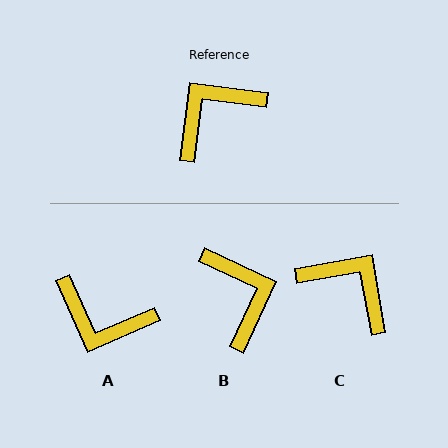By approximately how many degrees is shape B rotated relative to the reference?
Approximately 108 degrees clockwise.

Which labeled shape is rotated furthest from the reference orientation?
A, about 121 degrees away.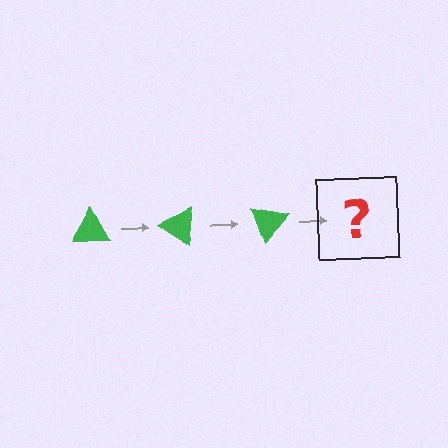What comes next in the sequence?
The next element should be a green triangle rotated 105 degrees.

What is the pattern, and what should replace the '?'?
The pattern is that the triangle rotates 35 degrees each step. The '?' should be a green triangle rotated 105 degrees.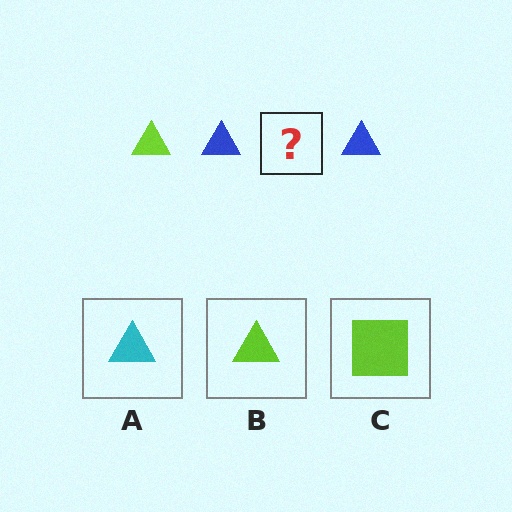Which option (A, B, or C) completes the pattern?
B.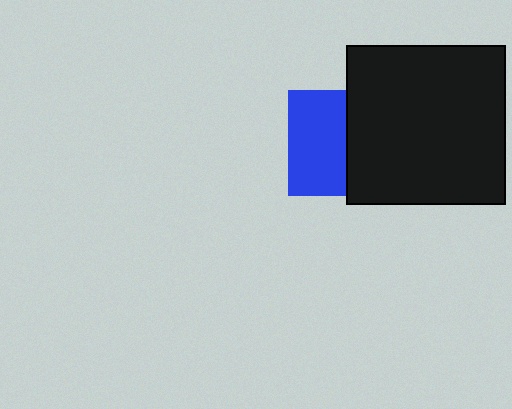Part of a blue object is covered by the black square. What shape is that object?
It is a square.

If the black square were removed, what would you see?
You would see the complete blue square.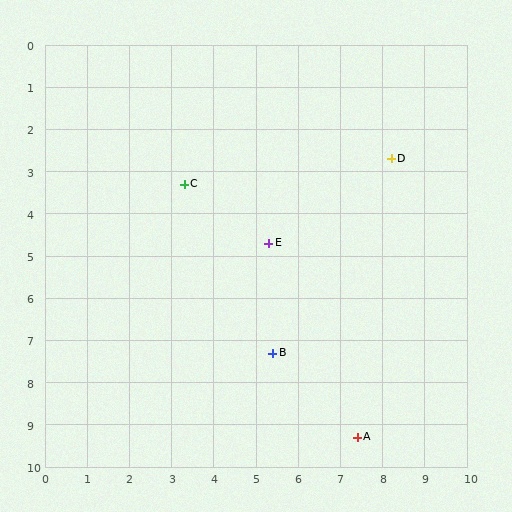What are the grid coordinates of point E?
Point E is at approximately (5.3, 4.7).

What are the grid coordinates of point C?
Point C is at approximately (3.3, 3.3).